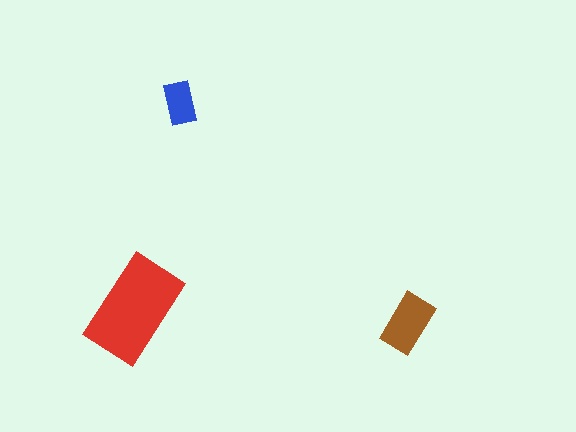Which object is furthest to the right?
The brown rectangle is rightmost.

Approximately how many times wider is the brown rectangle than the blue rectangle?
About 1.5 times wider.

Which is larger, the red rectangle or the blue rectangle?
The red one.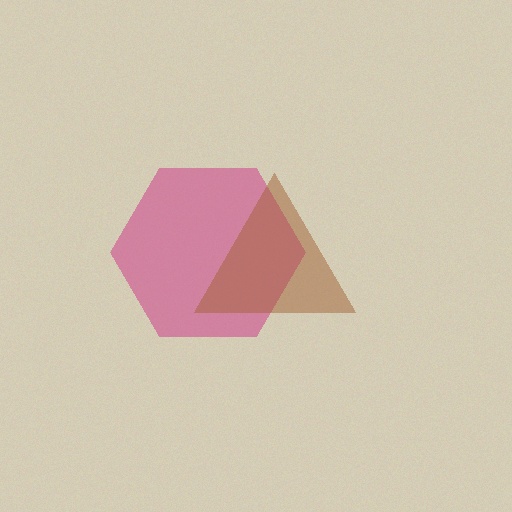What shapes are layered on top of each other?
The layered shapes are: a magenta hexagon, a brown triangle.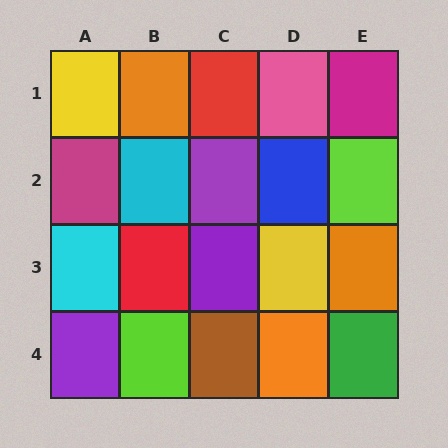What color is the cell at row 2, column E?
Lime.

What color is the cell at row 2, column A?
Magenta.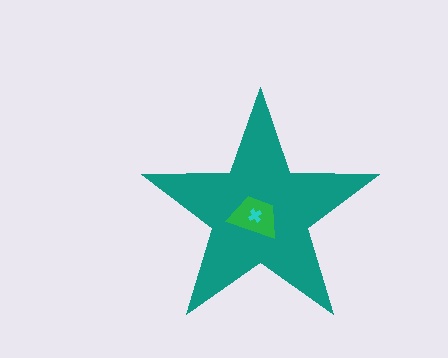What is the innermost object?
The cyan cross.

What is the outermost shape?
The teal star.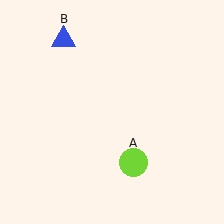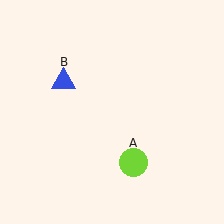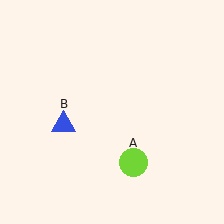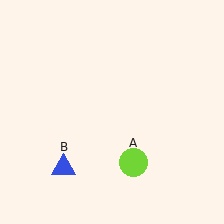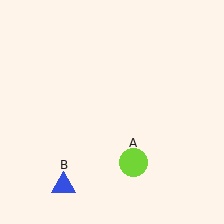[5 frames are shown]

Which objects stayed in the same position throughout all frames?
Lime circle (object A) remained stationary.